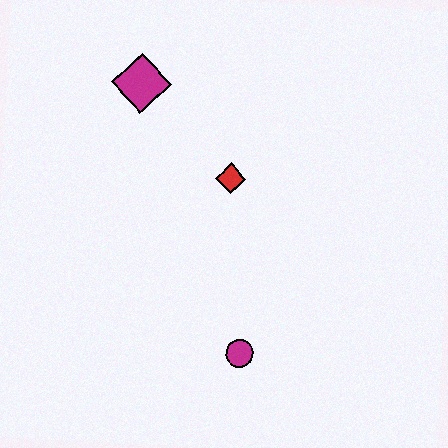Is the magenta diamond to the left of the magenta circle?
Yes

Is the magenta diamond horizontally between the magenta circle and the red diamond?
No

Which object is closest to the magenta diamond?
The red diamond is closest to the magenta diamond.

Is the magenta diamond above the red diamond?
Yes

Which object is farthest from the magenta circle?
The magenta diamond is farthest from the magenta circle.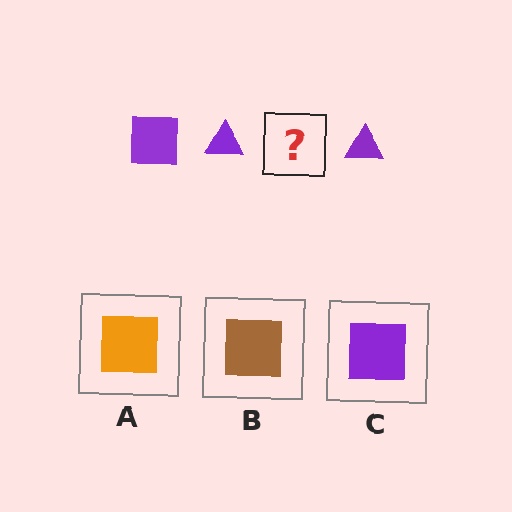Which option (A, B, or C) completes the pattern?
C.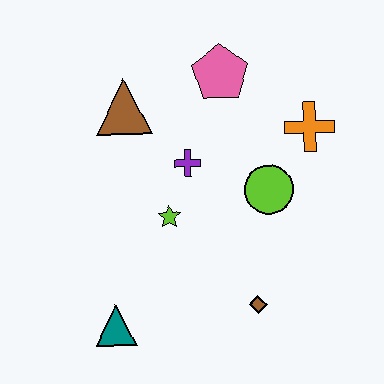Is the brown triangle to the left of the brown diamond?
Yes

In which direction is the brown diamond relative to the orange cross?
The brown diamond is below the orange cross.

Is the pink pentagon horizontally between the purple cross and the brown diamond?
Yes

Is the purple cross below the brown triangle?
Yes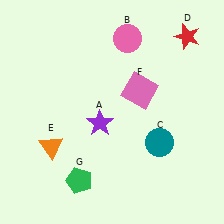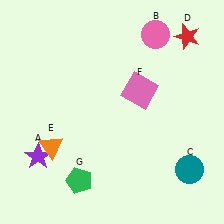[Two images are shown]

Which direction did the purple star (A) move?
The purple star (A) moved left.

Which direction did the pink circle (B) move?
The pink circle (B) moved right.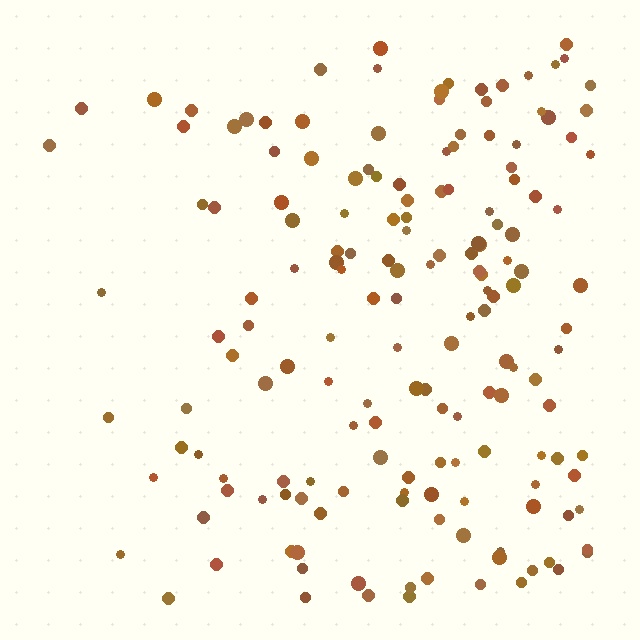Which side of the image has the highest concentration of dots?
The right.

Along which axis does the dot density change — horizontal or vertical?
Horizontal.